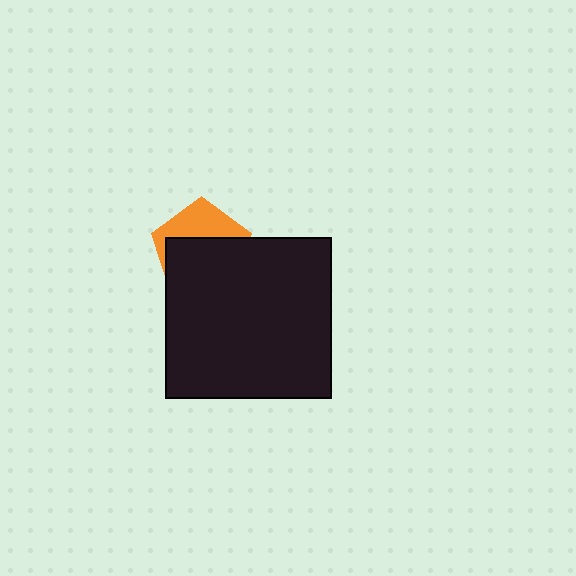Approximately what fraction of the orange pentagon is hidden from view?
Roughly 62% of the orange pentagon is hidden behind the black rectangle.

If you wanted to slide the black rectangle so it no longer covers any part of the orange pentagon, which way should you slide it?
Slide it down — that is the most direct way to separate the two shapes.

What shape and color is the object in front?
The object in front is a black rectangle.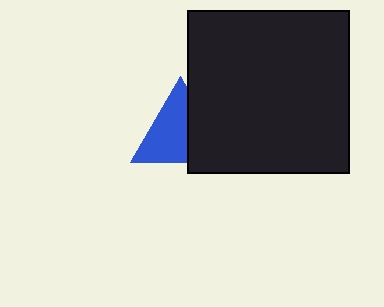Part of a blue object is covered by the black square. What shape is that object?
It is a triangle.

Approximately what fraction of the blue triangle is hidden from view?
Roughly 37% of the blue triangle is hidden behind the black square.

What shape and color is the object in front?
The object in front is a black square.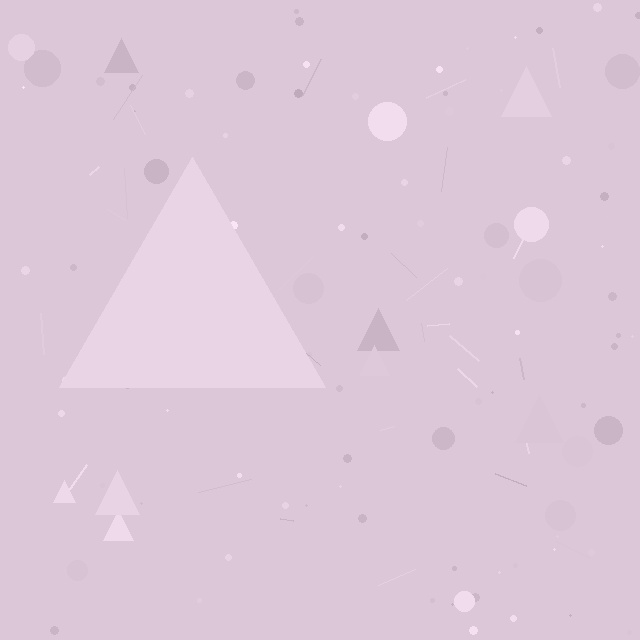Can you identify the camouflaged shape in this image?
The camouflaged shape is a triangle.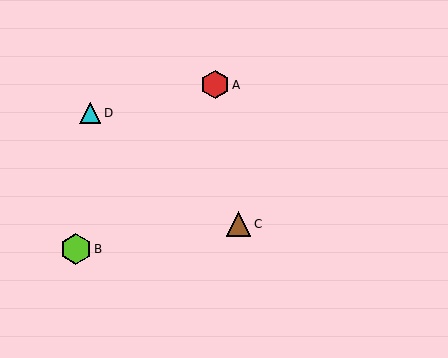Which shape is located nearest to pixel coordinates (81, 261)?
The lime hexagon (labeled B) at (76, 249) is nearest to that location.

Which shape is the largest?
The lime hexagon (labeled B) is the largest.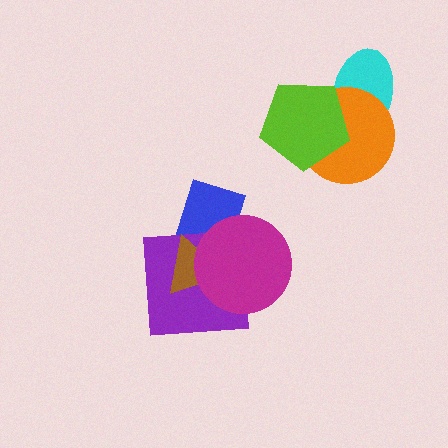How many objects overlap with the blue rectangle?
3 objects overlap with the blue rectangle.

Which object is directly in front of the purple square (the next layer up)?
The brown triangle is directly in front of the purple square.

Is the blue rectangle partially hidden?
Yes, it is partially covered by another shape.